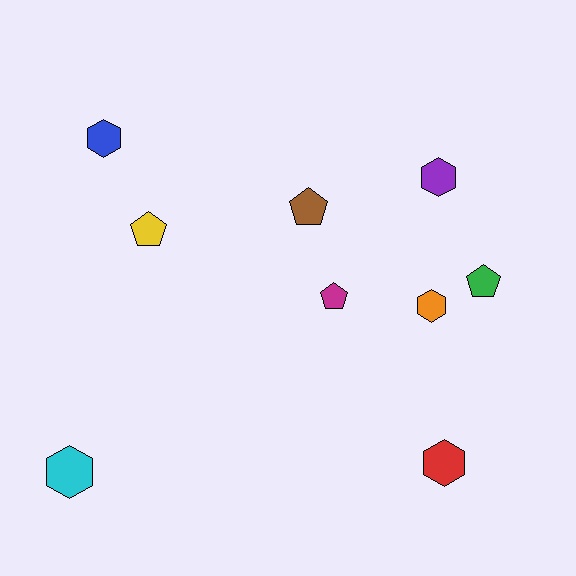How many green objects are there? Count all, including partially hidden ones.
There is 1 green object.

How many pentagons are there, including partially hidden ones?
There are 4 pentagons.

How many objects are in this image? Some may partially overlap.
There are 9 objects.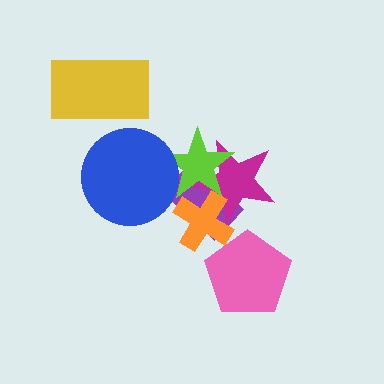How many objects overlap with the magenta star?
3 objects overlap with the magenta star.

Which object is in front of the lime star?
The blue circle is in front of the lime star.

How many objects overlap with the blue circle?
1 object overlaps with the blue circle.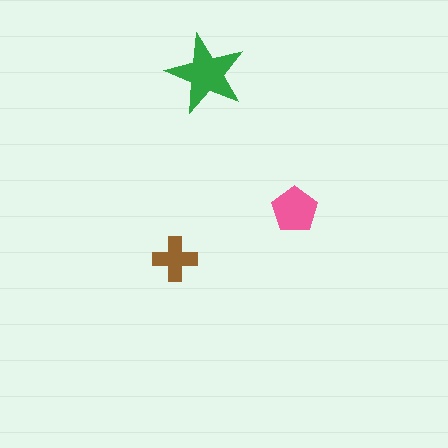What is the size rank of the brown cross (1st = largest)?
3rd.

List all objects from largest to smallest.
The green star, the pink pentagon, the brown cross.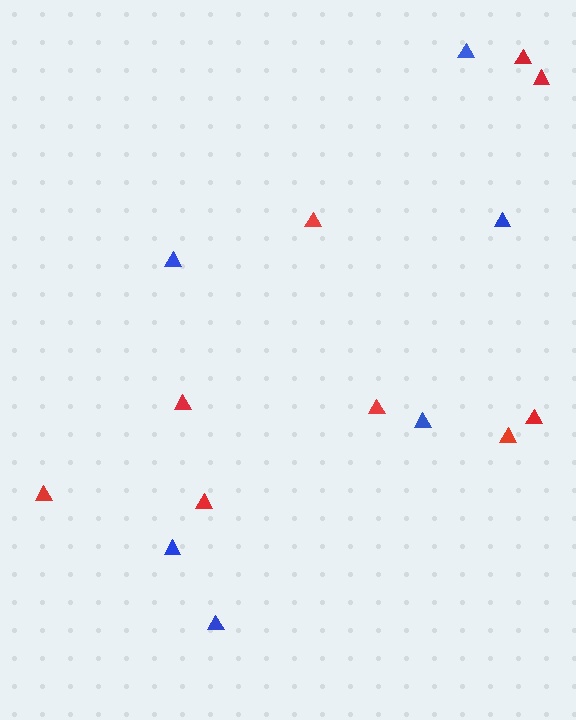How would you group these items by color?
There are 2 groups: one group of red triangles (9) and one group of blue triangles (6).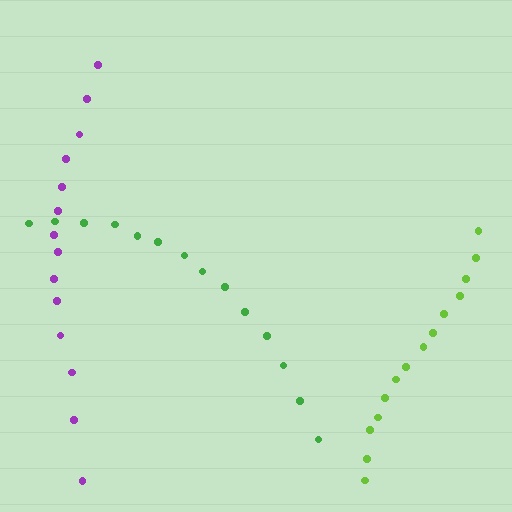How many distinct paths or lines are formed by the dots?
There are 3 distinct paths.